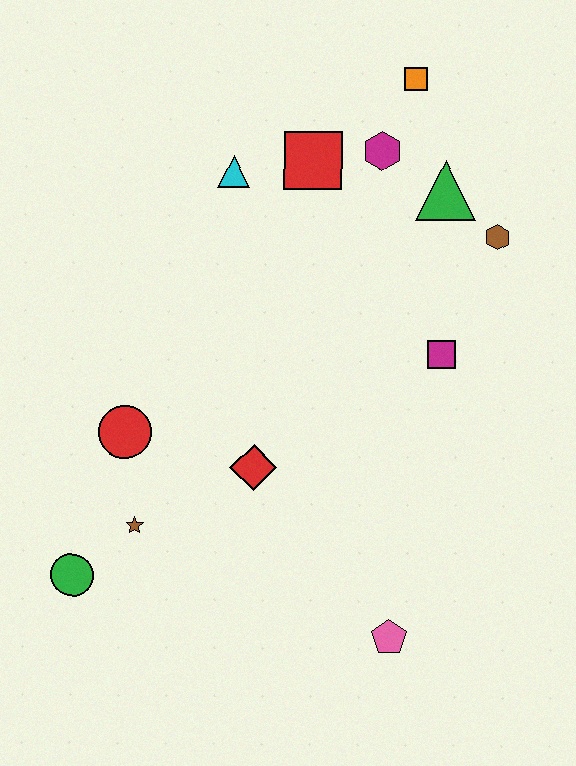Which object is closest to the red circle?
The brown star is closest to the red circle.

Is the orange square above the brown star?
Yes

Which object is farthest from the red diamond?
The orange square is farthest from the red diamond.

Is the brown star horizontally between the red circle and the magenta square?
Yes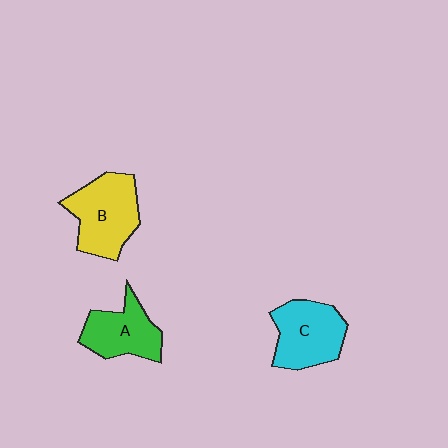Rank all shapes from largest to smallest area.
From largest to smallest: B (yellow), C (cyan), A (green).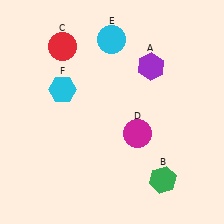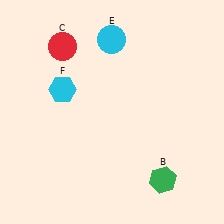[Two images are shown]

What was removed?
The magenta circle (D), the purple hexagon (A) were removed in Image 2.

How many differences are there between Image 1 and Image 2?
There are 2 differences between the two images.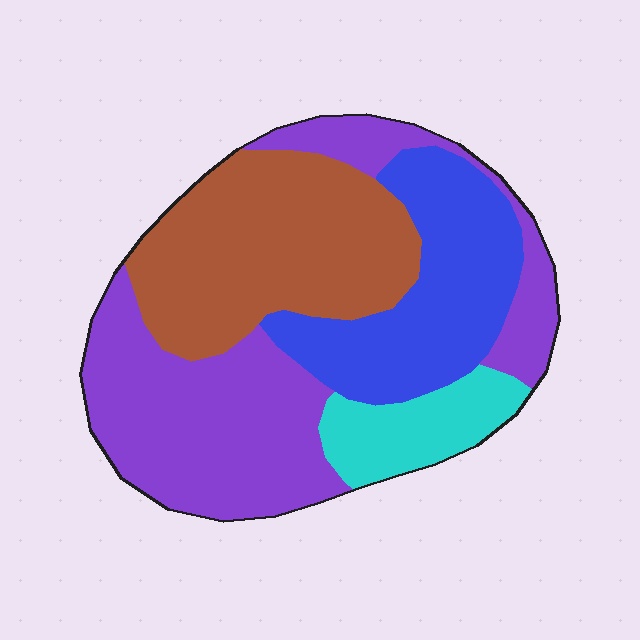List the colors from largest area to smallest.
From largest to smallest: purple, brown, blue, cyan.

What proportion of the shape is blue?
Blue takes up about one quarter (1/4) of the shape.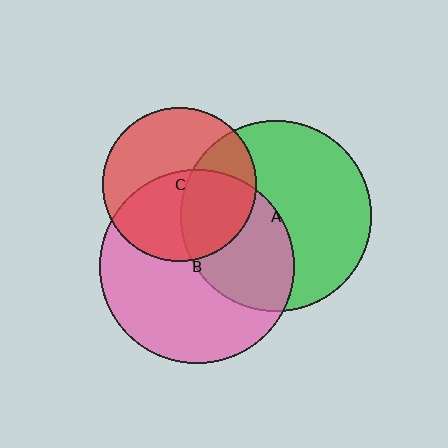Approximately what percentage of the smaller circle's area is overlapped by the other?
Approximately 40%.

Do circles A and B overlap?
Yes.